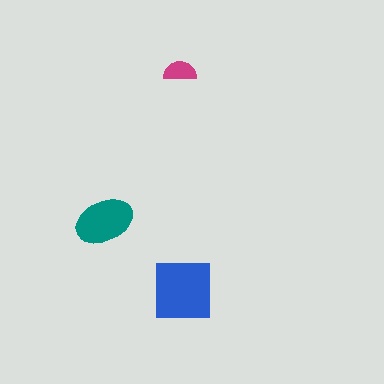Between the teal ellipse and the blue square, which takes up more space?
The blue square.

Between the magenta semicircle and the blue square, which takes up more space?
The blue square.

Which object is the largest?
The blue square.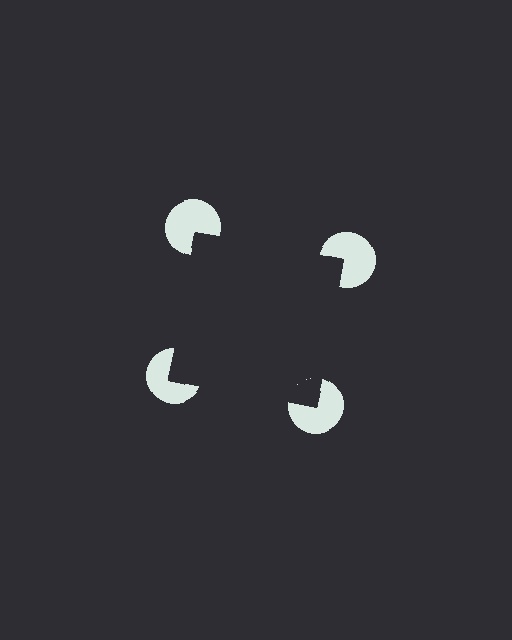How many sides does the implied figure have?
4 sides.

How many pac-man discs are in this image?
There are 4 — one at each vertex of the illusory square.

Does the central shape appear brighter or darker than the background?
It typically appears slightly darker than the background, even though no actual brightness change is drawn.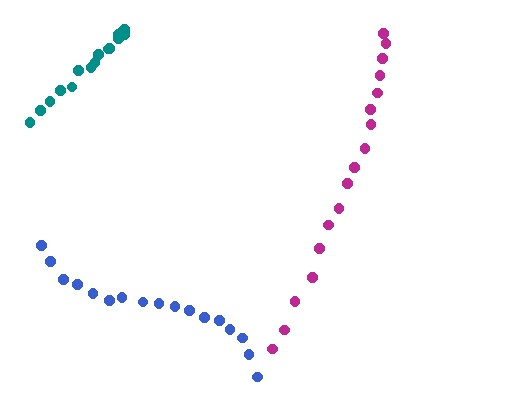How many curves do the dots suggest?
There are 3 distinct paths.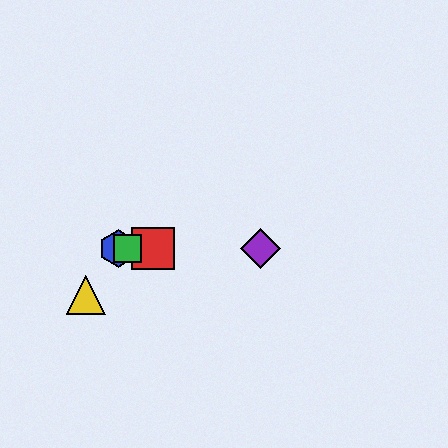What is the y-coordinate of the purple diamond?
The purple diamond is at y≈248.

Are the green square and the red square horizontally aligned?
Yes, both are at y≈248.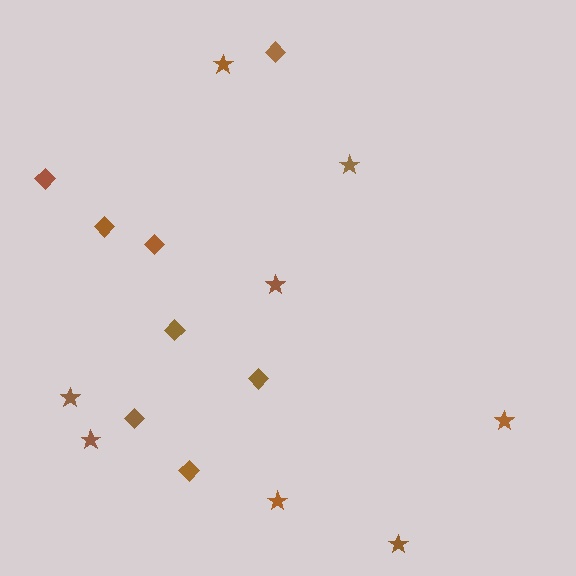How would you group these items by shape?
There are 2 groups: one group of stars (8) and one group of diamonds (8).